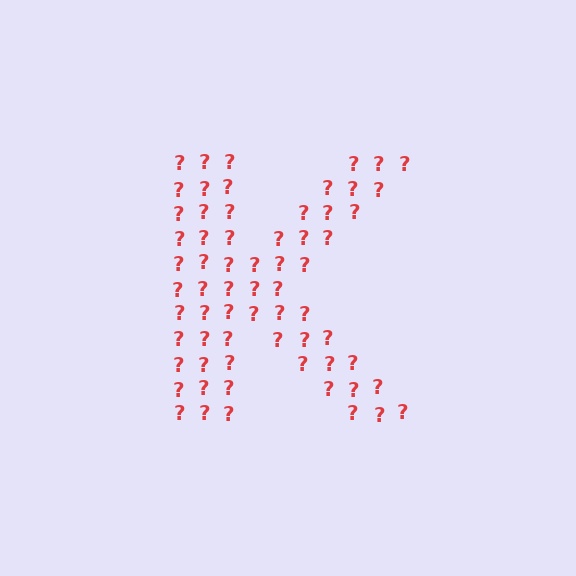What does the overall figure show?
The overall figure shows the letter K.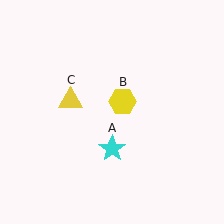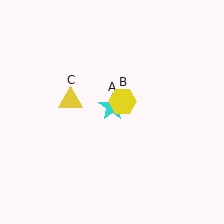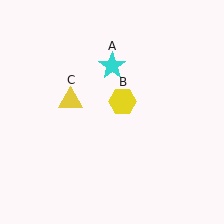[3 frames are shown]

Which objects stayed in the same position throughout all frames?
Yellow hexagon (object B) and yellow triangle (object C) remained stationary.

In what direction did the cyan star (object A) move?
The cyan star (object A) moved up.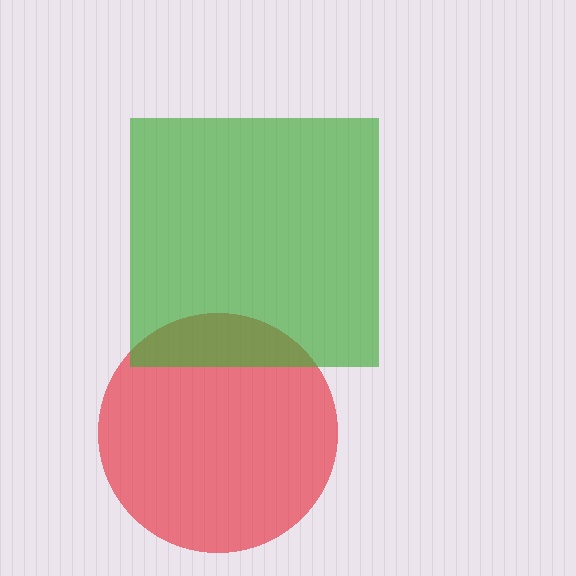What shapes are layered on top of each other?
The layered shapes are: a red circle, a green square.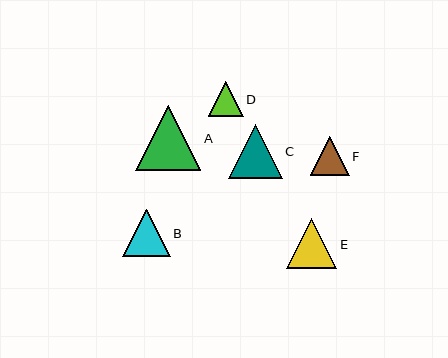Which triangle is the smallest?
Triangle D is the smallest with a size of approximately 35 pixels.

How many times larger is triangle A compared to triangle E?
Triangle A is approximately 1.3 times the size of triangle E.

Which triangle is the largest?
Triangle A is the largest with a size of approximately 65 pixels.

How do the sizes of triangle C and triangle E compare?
Triangle C and triangle E are approximately the same size.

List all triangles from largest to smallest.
From largest to smallest: A, C, E, B, F, D.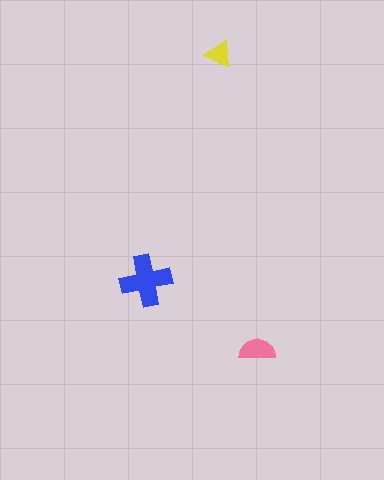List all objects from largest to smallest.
The blue cross, the pink semicircle, the yellow triangle.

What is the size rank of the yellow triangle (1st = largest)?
3rd.